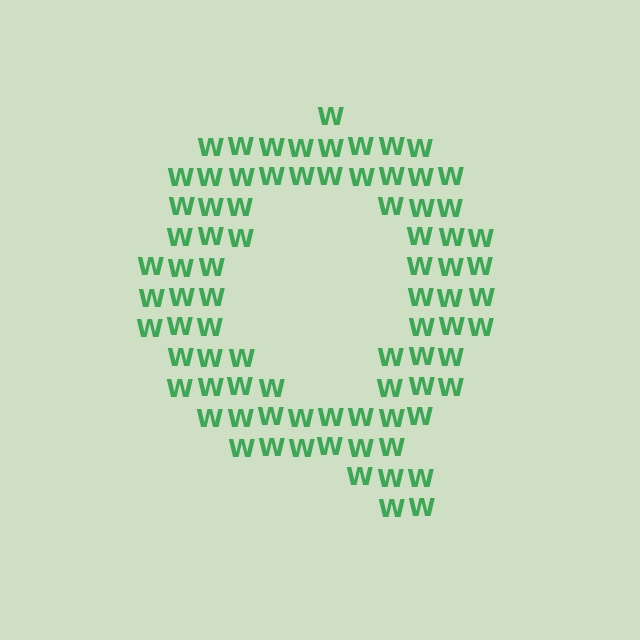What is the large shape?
The large shape is the letter Q.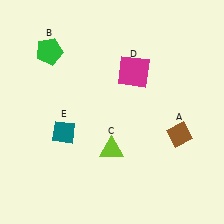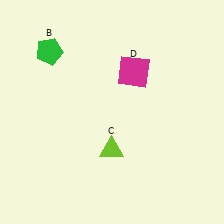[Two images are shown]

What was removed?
The teal diamond (E), the brown diamond (A) were removed in Image 2.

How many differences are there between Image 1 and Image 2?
There are 2 differences between the two images.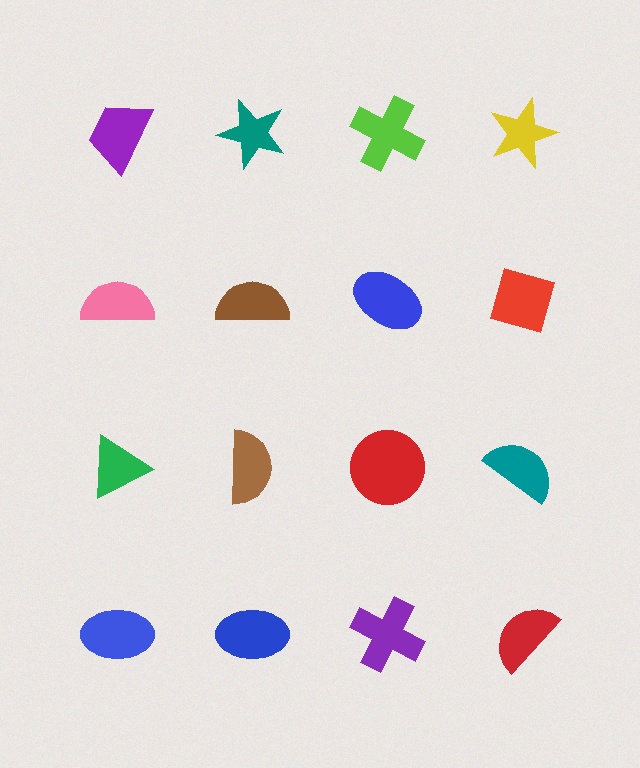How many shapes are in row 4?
4 shapes.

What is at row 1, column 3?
A lime cross.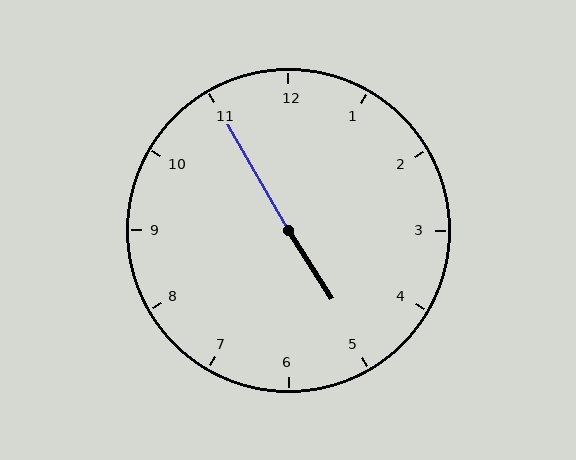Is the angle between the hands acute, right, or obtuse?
It is obtuse.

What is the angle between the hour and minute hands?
Approximately 178 degrees.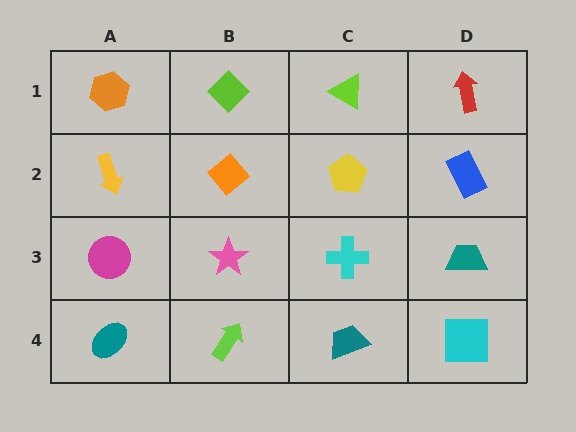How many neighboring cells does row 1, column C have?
3.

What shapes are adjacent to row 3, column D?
A blue rectangle (row 2, column D), a cyan square (row 4, column D), a cyan cross (row 3, column C).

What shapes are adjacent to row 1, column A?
A yellow arrow (row 2, column A), a lime diamond (row 1, column B).